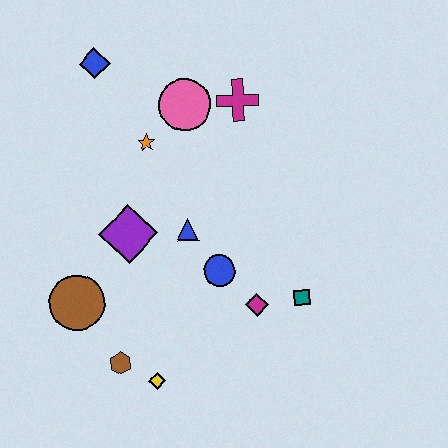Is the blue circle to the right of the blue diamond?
Yes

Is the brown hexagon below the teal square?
Yes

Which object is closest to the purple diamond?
The blue triangle is closest to the purple diamond.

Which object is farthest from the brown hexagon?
The blue diamond is farthest from the brown hexagon.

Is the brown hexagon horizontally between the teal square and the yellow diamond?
No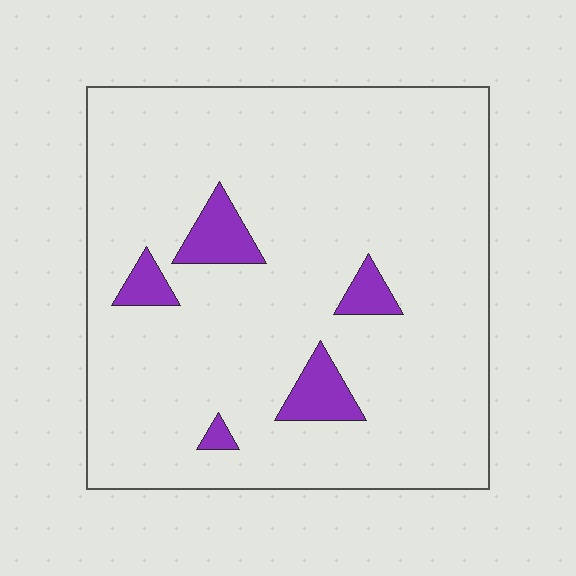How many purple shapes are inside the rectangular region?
5.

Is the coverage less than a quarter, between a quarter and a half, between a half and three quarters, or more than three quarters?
Less than a quarter.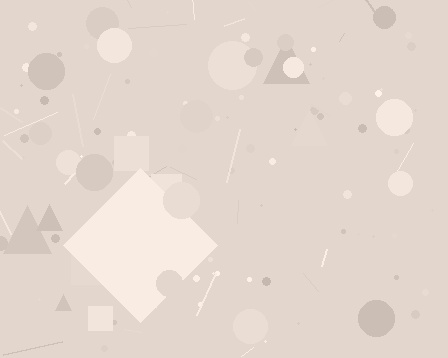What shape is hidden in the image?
A diamond is hidden in the image.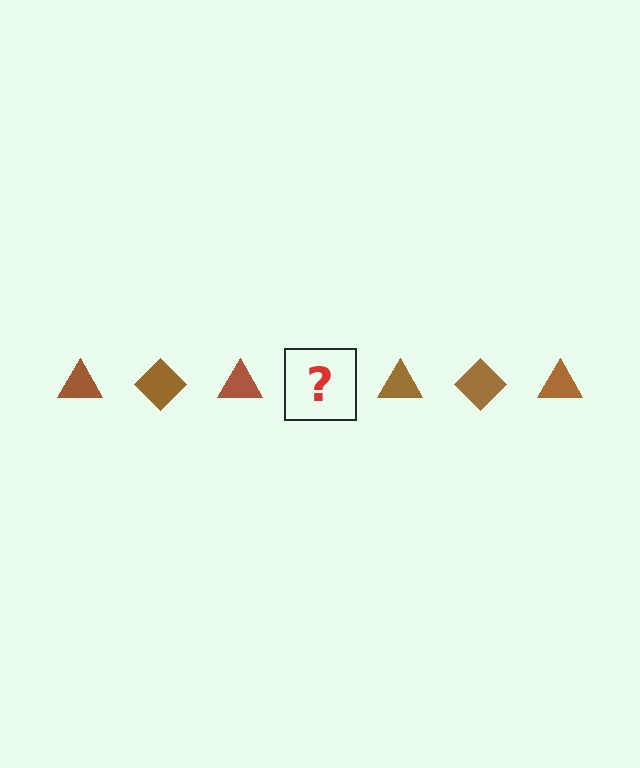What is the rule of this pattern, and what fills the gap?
The rule is that the pattern cycles through triangle, diamond shapes in brown. The gap should be filled with a brown diamond.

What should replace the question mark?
The question mark should be replaced with a brown diamond.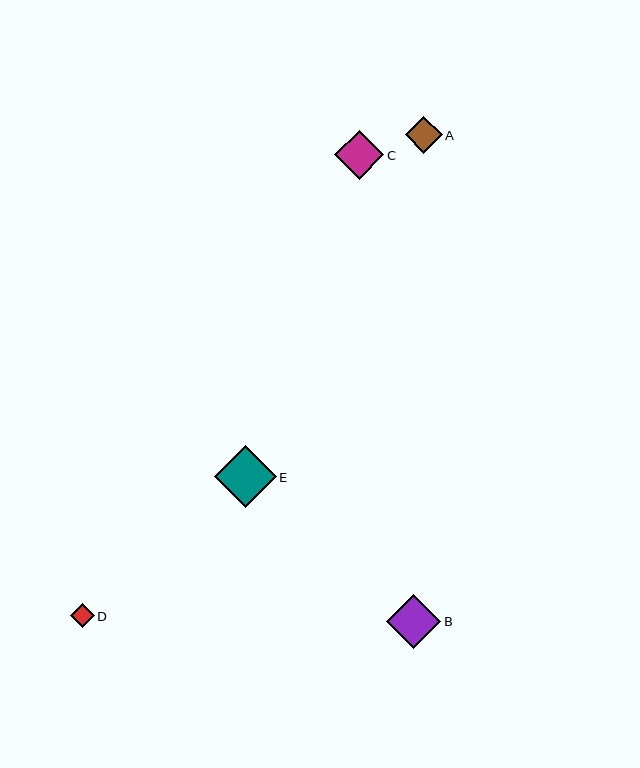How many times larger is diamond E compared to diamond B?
Diamond E is approximately 1.2 times the size of diamond B.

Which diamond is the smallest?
Diamond D is the smallest with a size of approximately 24 pixels.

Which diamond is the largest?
Diamond E is the largest with a size of approximately 62 pixels.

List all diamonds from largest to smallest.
From largest to smallest: E, B, C, A, D.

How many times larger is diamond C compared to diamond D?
Diamond C is approximately 2.0 times the size of diamond D.